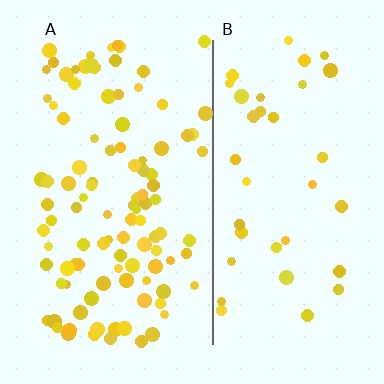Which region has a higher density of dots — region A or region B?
A (the left).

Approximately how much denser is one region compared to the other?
Approximately 2.8× — region A over region B.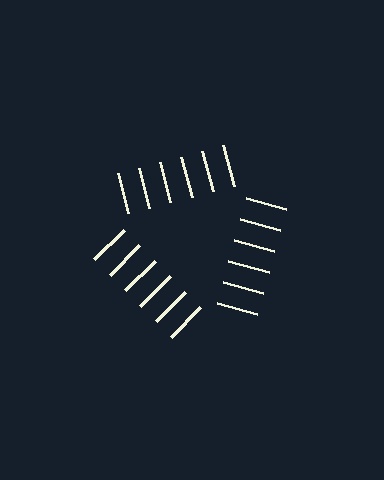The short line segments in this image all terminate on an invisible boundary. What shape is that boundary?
An illusory triangle — the line segments terminate on its edges but no continuous stroke is drawn.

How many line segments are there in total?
18 — 6 along each of the 3 edges.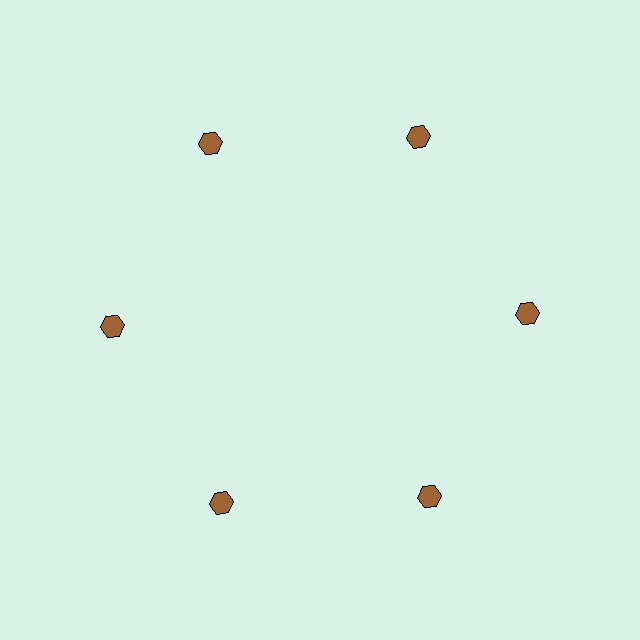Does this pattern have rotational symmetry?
Yes, this pattern has 6-fold rotational symmetry. It looks the same after rotating 60 degrees around the center.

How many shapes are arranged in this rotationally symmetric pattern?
There are 6 shapes, arranged in 6 groups of 1.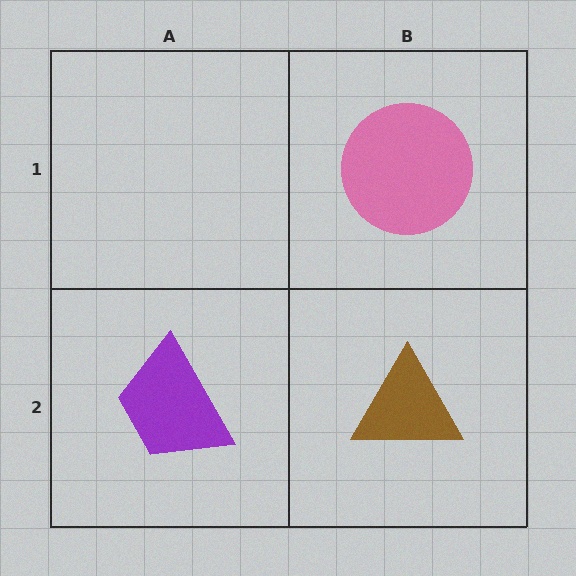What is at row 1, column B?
A pink circle.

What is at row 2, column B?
A brown triangle.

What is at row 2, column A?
A purple trapezoid.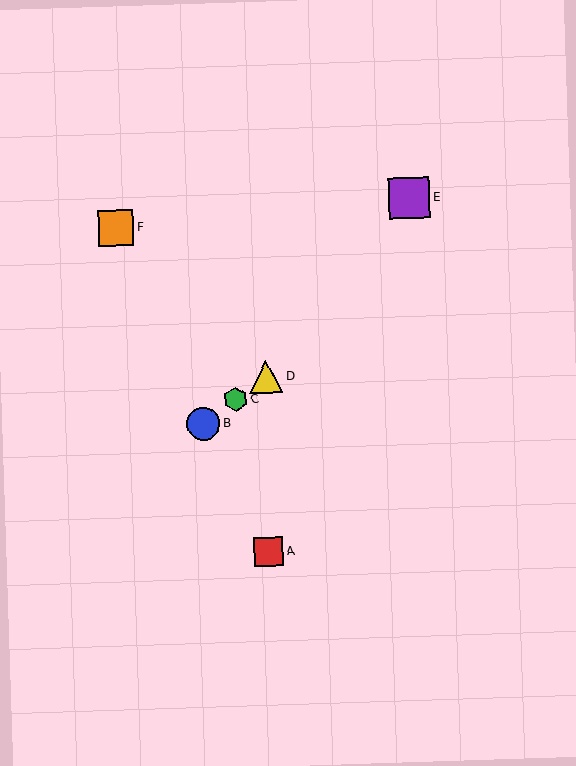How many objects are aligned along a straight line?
3 objects (B, C, D) are aligned along a straight line.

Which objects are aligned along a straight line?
Objects B, C, D are aligned along a straight line.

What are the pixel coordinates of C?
Object C is at (236, 399).